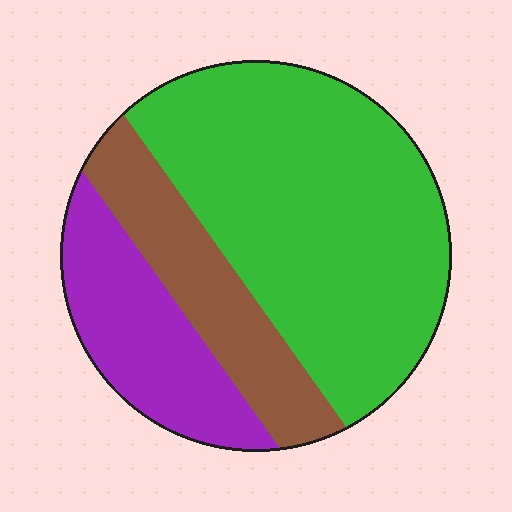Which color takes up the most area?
Green, at roughly 60%.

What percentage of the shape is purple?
Purple takes up about one fifth (1/5) of the shape.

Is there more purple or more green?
Green.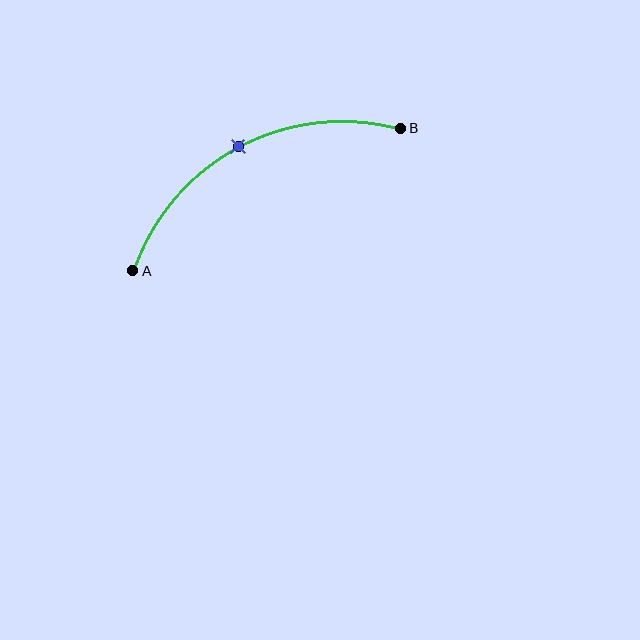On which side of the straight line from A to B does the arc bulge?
The arc bulges above the straight line connecting A and B.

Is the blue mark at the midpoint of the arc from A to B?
Yes. The blue mark lies on the arc at equal arc-length from both A and B — it is the arc midpoint.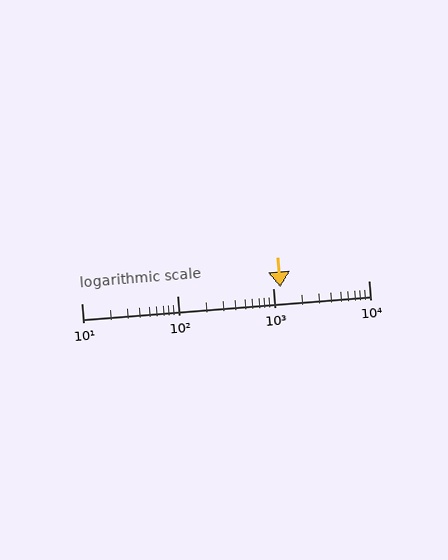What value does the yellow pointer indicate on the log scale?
The pointer indicates approximately 1200.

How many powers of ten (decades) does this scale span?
The scale spans 3 decades, from 10 to 10000.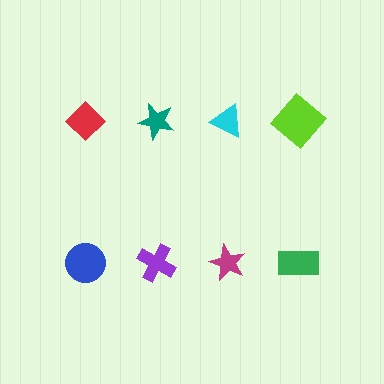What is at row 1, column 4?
A lime diamond.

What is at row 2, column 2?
A purple cross.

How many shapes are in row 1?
4 shapes.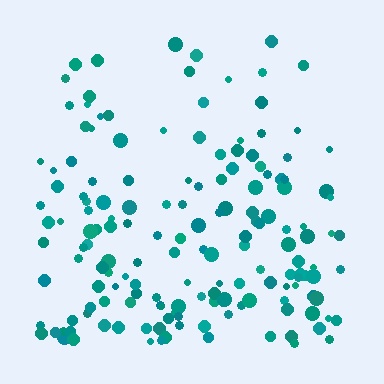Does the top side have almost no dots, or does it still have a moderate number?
Still a moderate number, just noticeably fewer than the bottom.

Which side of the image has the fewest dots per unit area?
The top.